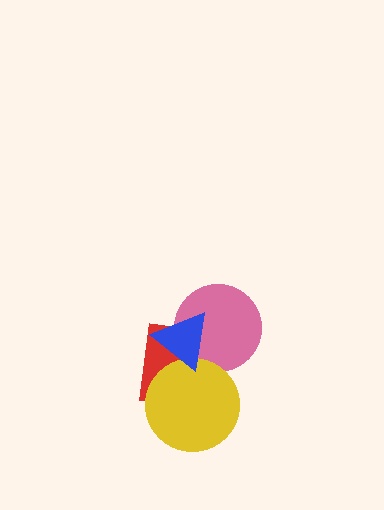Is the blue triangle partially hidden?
No, no other shape covers it.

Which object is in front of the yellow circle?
The blue triangle is in front of the yellow circle.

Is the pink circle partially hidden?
Yes, it is partially covered by another shape.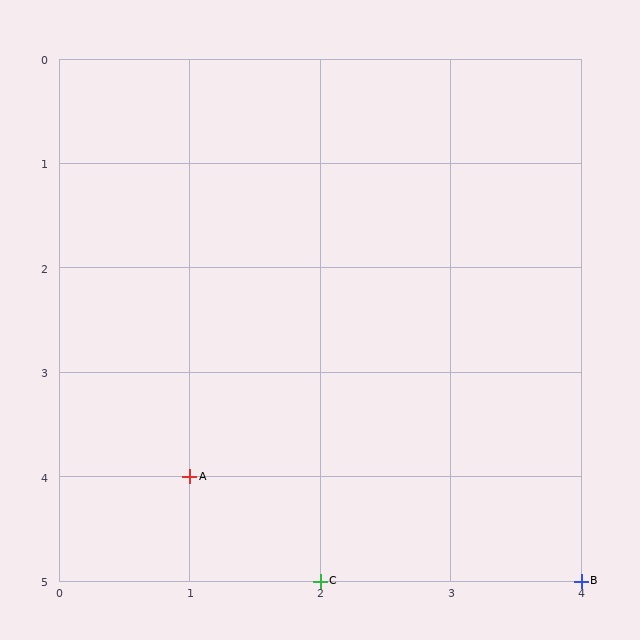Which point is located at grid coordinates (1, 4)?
Point A is at (1, 4).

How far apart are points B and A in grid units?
Points B and A are 3 columns and 1 row apart (about 3.2 grid units diagonally).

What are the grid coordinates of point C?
Point C is at grid coordinates (2, 5).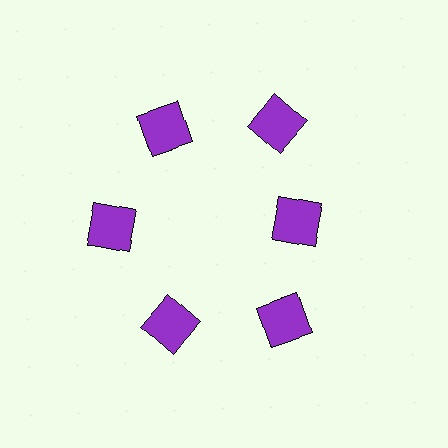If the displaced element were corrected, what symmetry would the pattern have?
It would have 6-fold rotational symmetry — the pattern would map onto itself every 60 degrees.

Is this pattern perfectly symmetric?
No. The 6 purple squares are arranged in a ring, but one element near the 3 o'clock position is pulled inward toward the center, breaking the 6-fold rotational symmetry.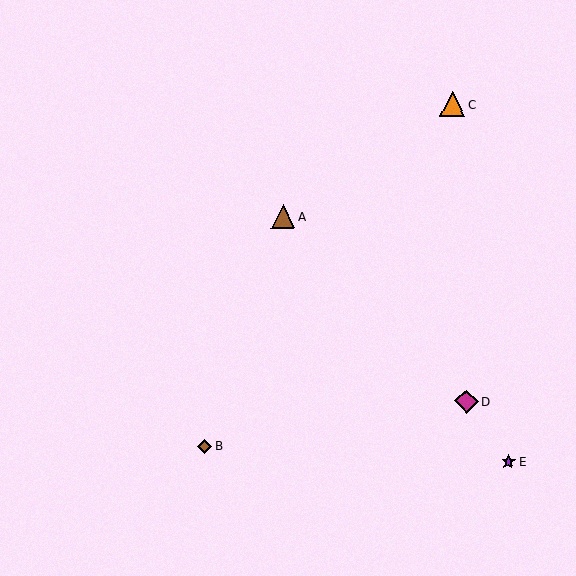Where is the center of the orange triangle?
The center of the orange triangle is at (452, 104).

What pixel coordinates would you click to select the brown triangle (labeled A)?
Click at (283, 217) to select the brown triangle A.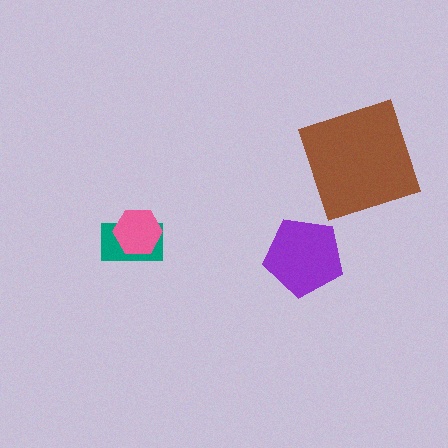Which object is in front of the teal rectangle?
The pink hexagon is in front of the teal rectangle.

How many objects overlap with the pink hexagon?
1 object overlaps with the pink hexagon.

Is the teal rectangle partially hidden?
Yes, it is partially covered by another shape.